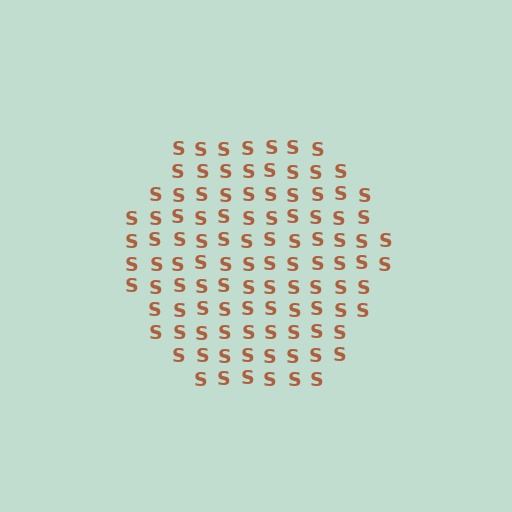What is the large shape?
The large shape is a hexagon.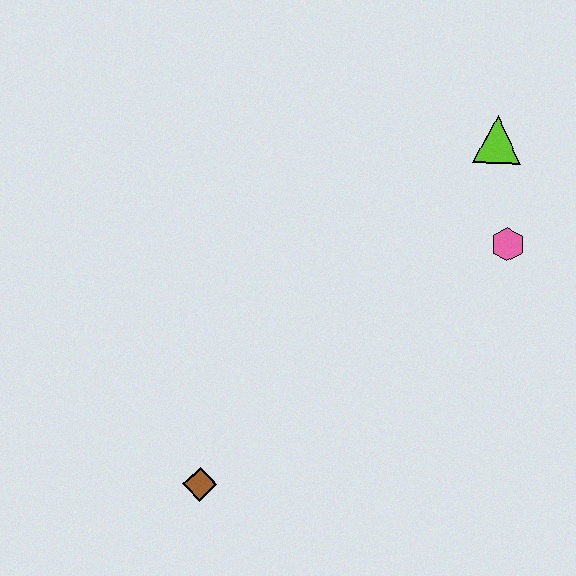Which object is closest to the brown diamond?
The pink hexagon is closest to the brown diamond.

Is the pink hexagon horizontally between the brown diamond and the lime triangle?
No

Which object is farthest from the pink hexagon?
The brown diamond is farthest from the pink hexagon.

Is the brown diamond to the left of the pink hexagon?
Yes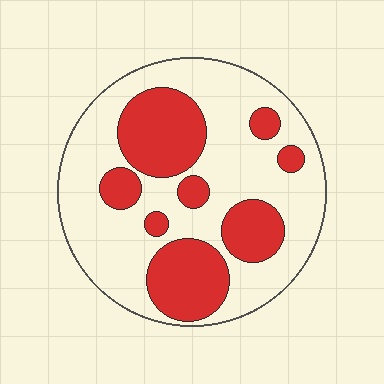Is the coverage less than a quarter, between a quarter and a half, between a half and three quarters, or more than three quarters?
Between a quarter and a half.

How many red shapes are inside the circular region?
8.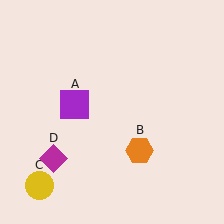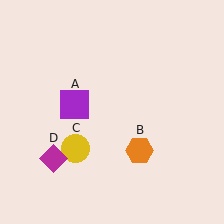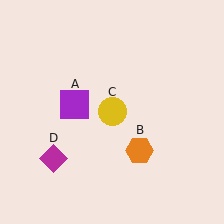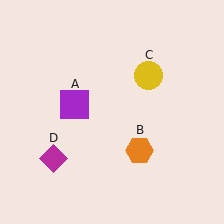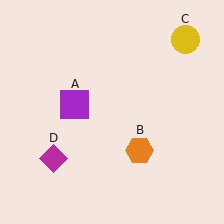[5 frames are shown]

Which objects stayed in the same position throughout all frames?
Purple square (object A) and orange hexagon (object B) and magenta diamond (object D) remained stationary.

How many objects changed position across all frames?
1 object changed position: yellow circle (object C).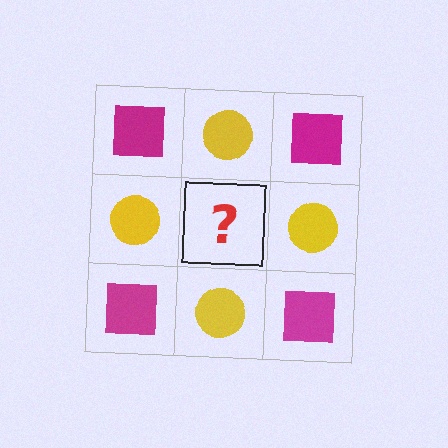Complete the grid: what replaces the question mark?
The question mark should be replaced with a magenta square.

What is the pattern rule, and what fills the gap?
The rule is that it alternates magenta square and yellow circle in a checkerboard pattern. The gap should be filled with a magenta square.